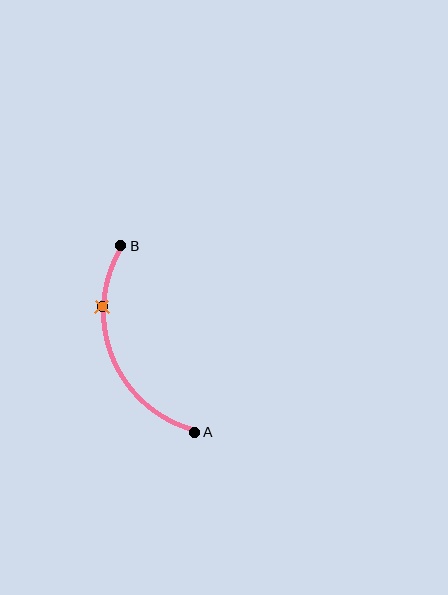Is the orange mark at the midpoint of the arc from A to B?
No. The orange mark lies on the arc but is closer to endpoint B. The arc midpoint would be at the point on the curve equidistant along the arc from both A and B.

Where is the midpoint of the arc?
The arc midpoint is the point on the curve farthest from the straight line joining A and B. It sits to the left of that line.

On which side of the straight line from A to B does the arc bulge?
The arc bulges to the left of the straight line connecting A and B.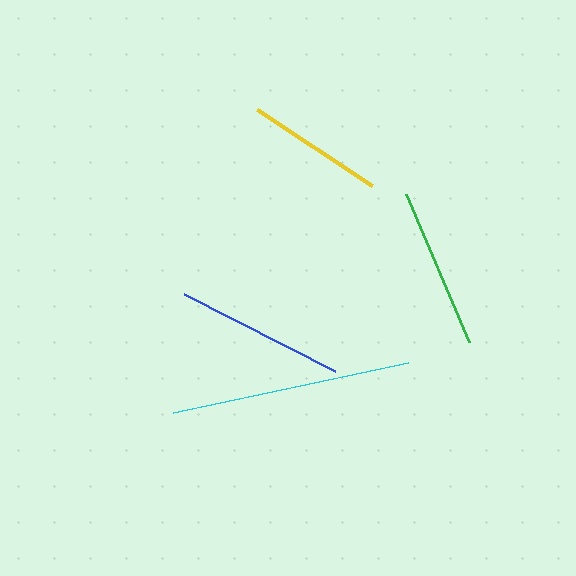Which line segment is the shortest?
The yellow line is the shortest at approximately 138 pixels.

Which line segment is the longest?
The cyan line is the longest at approximately 240 pixels.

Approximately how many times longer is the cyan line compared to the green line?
The cyan line is approximately 1.5 times the length of the green line.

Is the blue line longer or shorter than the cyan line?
The cyan line is longer than the blue line.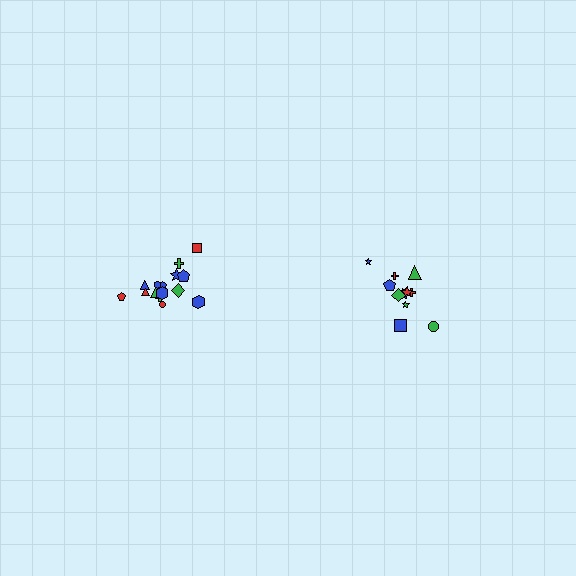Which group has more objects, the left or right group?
The left group.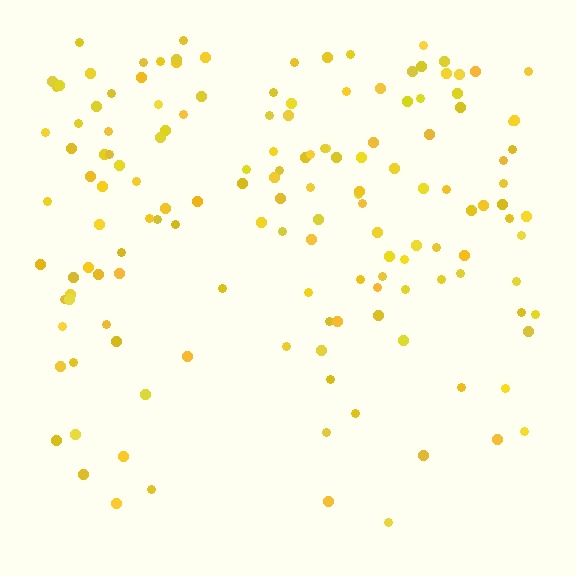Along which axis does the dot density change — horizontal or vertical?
Vertical.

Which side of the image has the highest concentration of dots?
The top.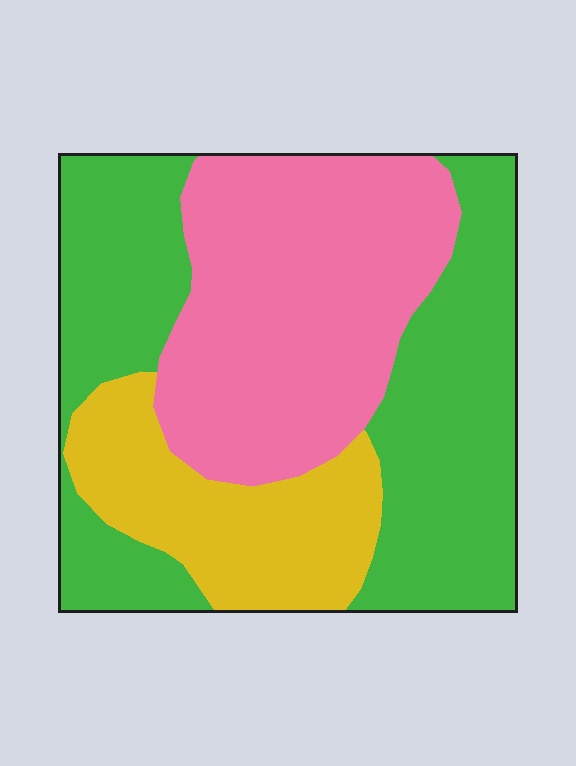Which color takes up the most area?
Green, at roughly 45%.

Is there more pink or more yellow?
Pink.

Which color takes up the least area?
Yellow, at roughly 20%.